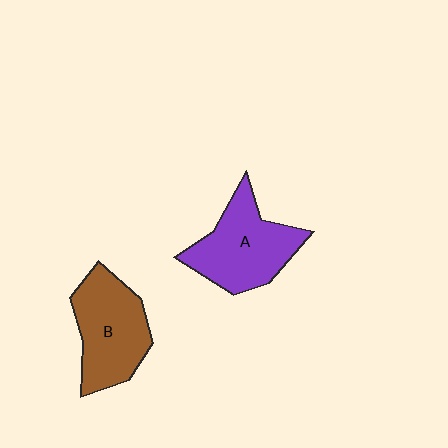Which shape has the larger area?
Shape A (purple).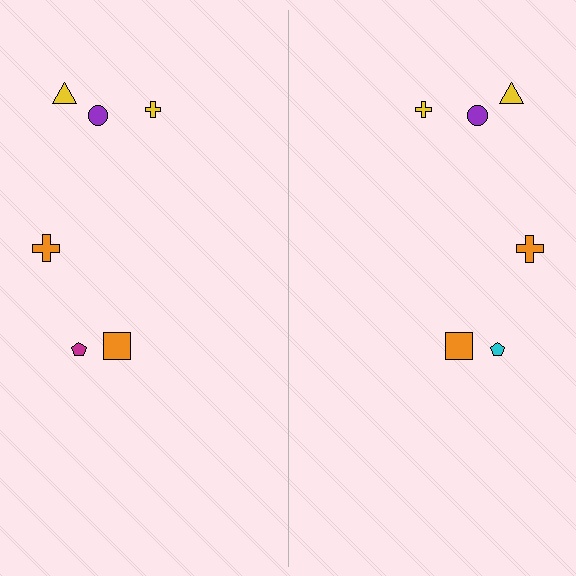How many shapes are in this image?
There are 12 shapes in this image.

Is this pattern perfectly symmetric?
No, the pattern is not perfectly symmetric. The cyan pentagon on the right side breaks the symmetry — its mirror counterpart is magenta.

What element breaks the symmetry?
The cyan pentagon on the right side breaks the symmetry — its mirror counterpart is magenta.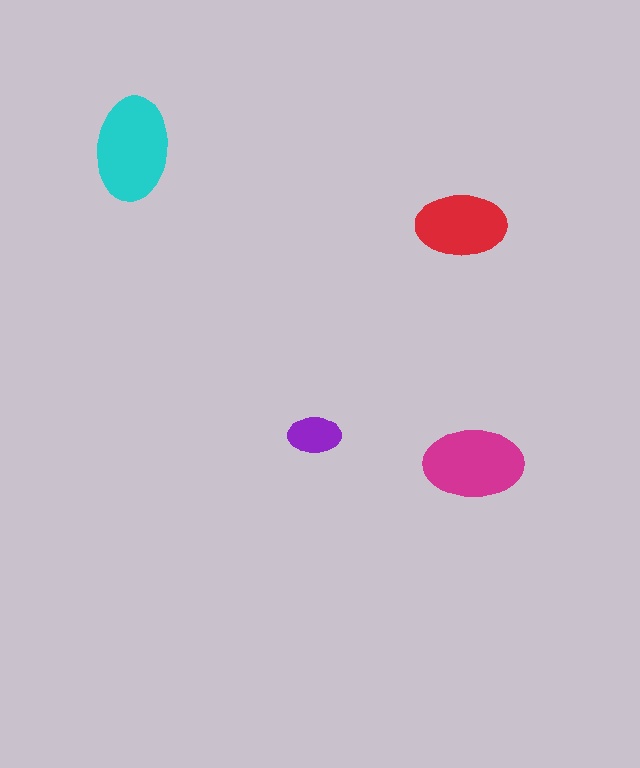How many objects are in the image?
There are 4 objects in the image.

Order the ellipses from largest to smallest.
the cyan one, the magenta one, the red one, the purple one.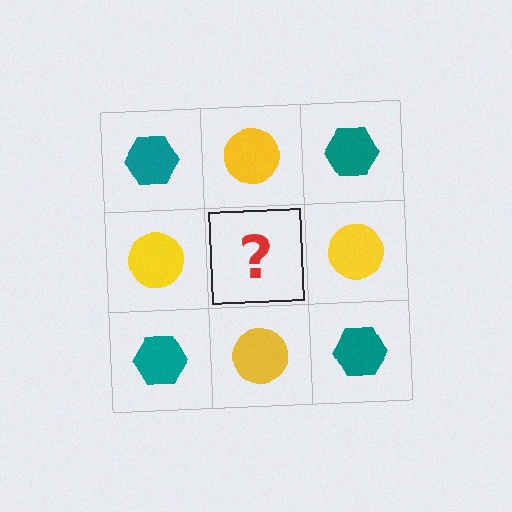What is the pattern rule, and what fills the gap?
The rule is that it alternates teal hexagon and yellow circle in a checkerboard pattern. The gap should be filled with a teal hexagon.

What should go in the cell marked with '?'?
The missing cell should contain a teal hexagon.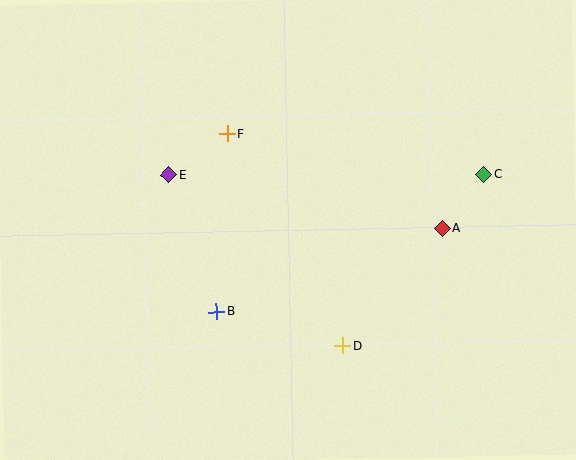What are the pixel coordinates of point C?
Point C is at (484, 174).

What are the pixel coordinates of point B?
Point B is at (217, 312).